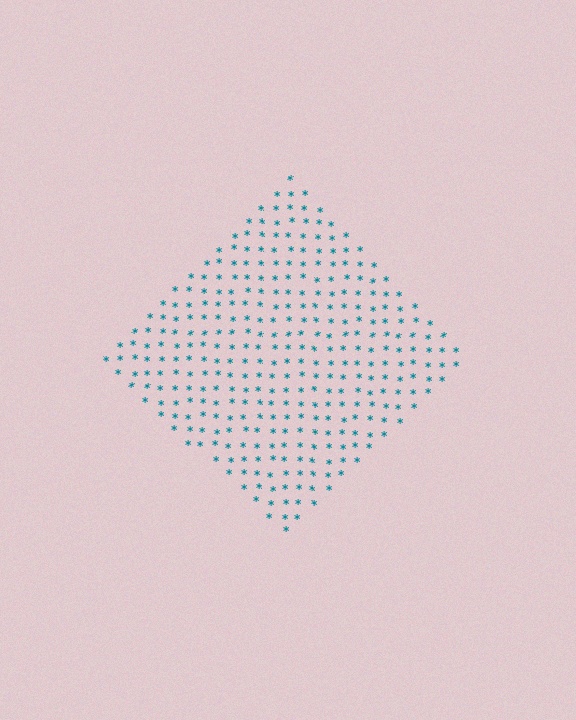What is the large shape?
The large shape is a diamond.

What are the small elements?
The small elements are asterisks.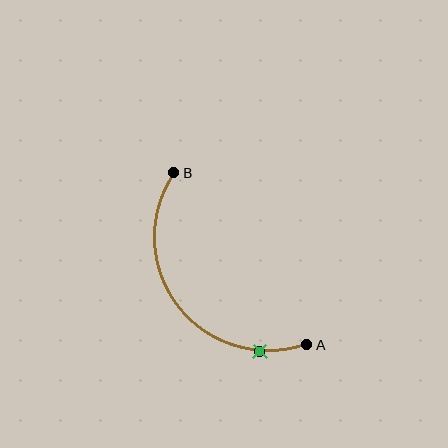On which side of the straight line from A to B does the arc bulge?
The arc bulges below and to the left of the straight line connecting A and B.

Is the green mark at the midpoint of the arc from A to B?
No. The green mark lies on the arc but is closer to endpoint A. The arc midpoint would be at the point on the curve equidistant along the arc from both A and B.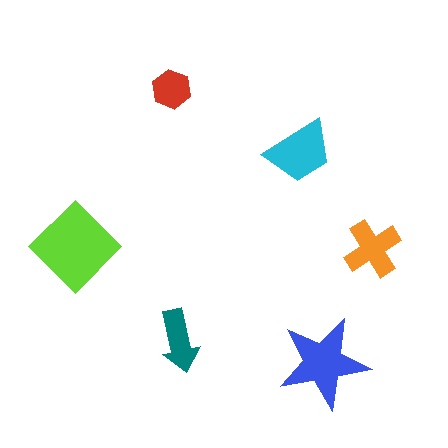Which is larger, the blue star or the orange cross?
The blue star.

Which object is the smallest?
The red hexagon.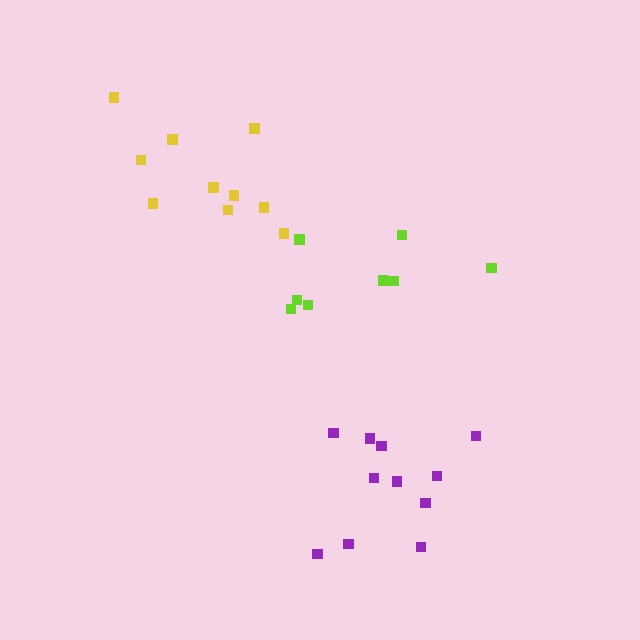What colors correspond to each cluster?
The clusters are colored: lime, yellow, purple.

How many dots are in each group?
Group 1: 8 dots, Group 2: 10 dots, Group 3: 11 dots (29 total).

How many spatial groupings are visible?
There are 3 spatial groupings.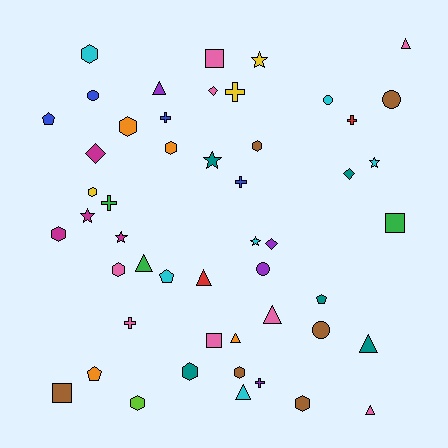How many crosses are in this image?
There are 7 crosses.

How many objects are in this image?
There are 50 objects.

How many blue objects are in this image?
There are 4 blue objects.